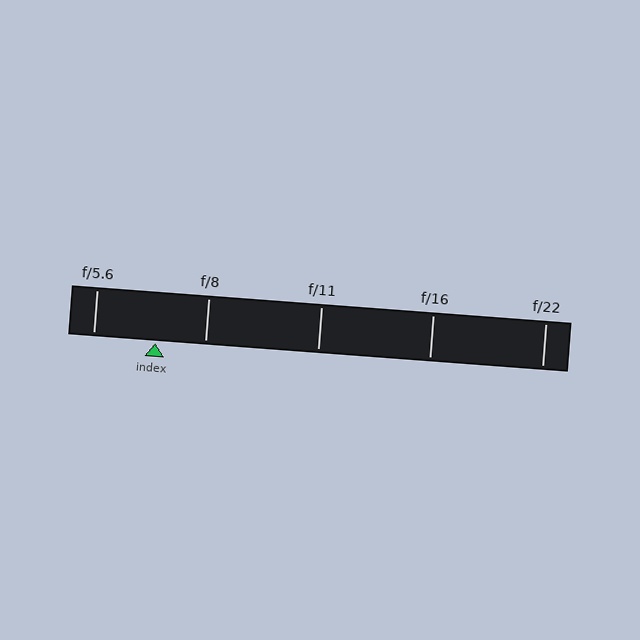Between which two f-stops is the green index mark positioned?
The index mark is between f/5.6 and f/8.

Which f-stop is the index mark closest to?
The index mark is closest to f/8.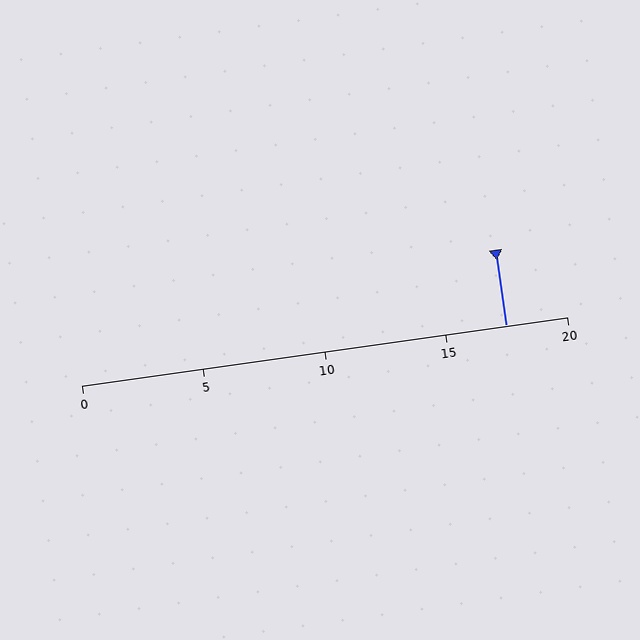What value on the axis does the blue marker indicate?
The marker indicates approximately 17.5.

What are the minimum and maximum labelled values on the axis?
The axis runs from 0 to 20.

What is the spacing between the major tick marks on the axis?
The major ticks are spaced 5 apart.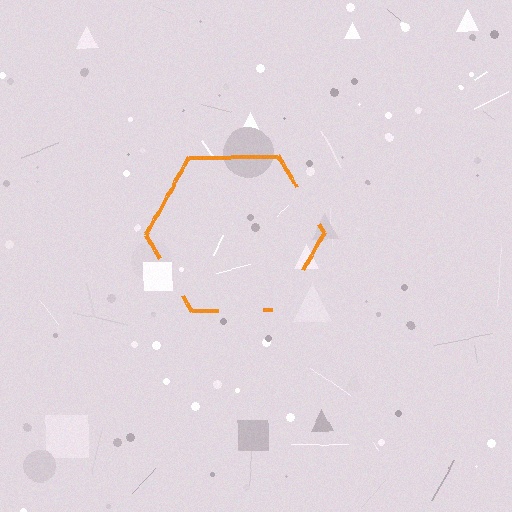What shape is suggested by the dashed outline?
The dashed outline suggests a hexagon.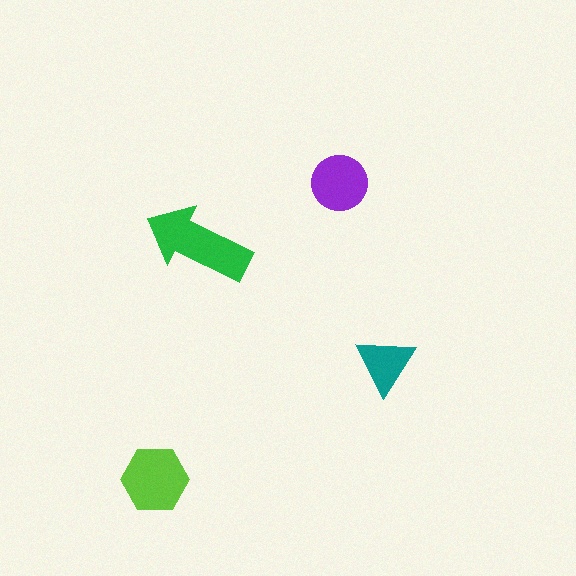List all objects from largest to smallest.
The green arrow, the lime hexagon, the purple circle, the teal triangle.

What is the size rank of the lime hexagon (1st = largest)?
2nd.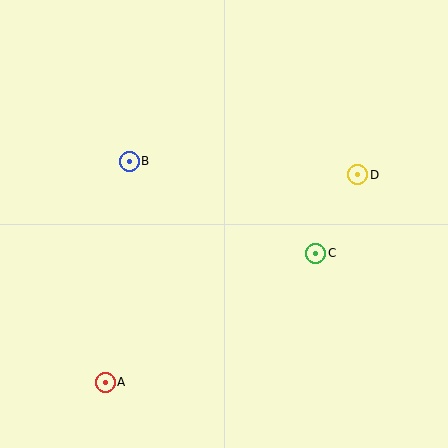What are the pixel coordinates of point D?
Point D is at (358, 175).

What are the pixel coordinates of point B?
Point B is at (129, 161).